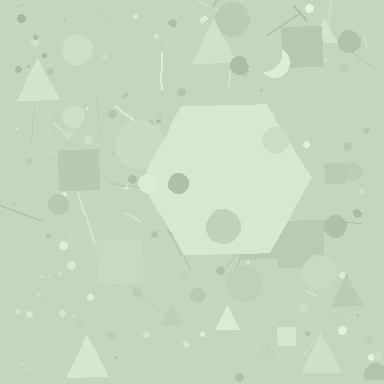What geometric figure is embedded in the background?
A hexagon is embedded in the background.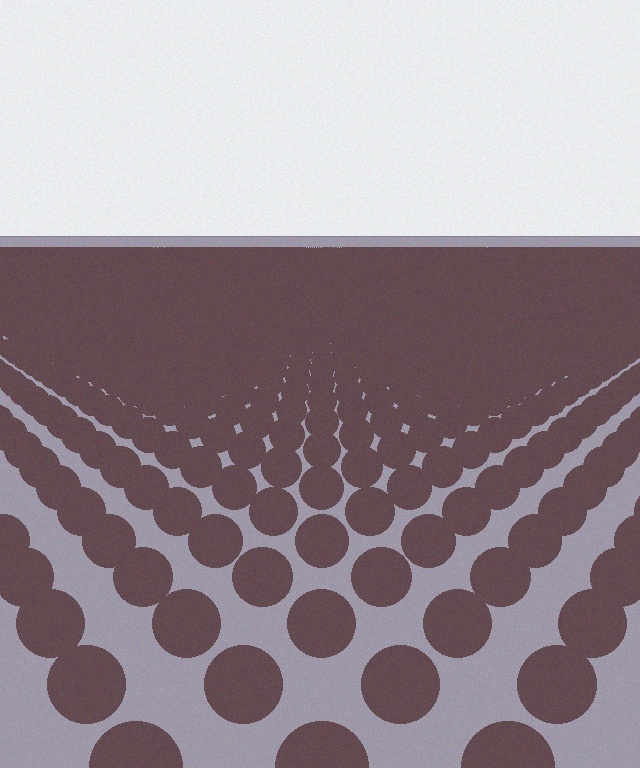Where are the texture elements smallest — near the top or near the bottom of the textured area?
Near the top.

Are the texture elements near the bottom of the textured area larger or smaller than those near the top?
Larger. Near the bottom, elements are closer to the viewer and appear at a bigger on-screen size.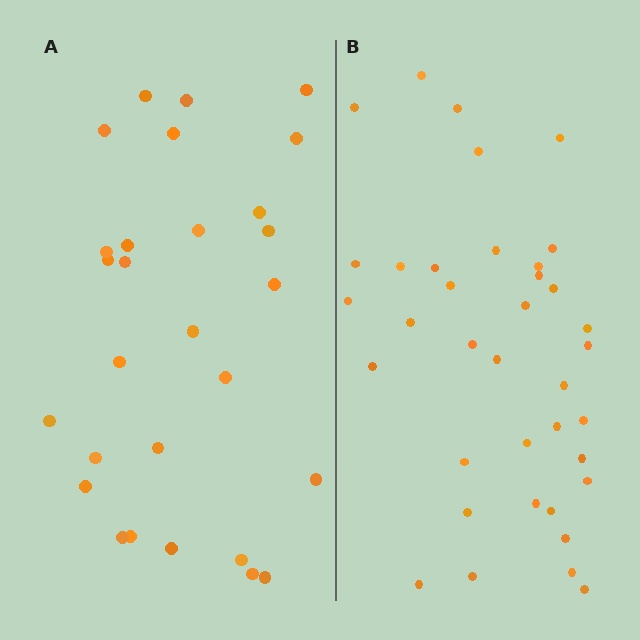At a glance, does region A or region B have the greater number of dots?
Region B (the right region) has more dots.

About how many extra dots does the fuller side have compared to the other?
Region B has roughly 8 or so more dots than region A.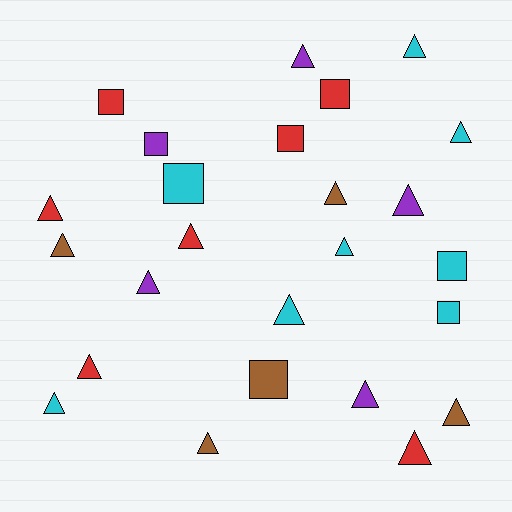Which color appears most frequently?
Cyan, with 8 objects.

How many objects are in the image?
There are 25 objects.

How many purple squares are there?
There is 1 purple square.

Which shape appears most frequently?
Triangle, with 17 objects.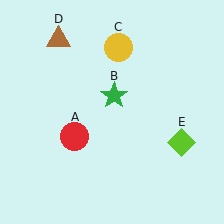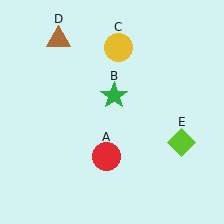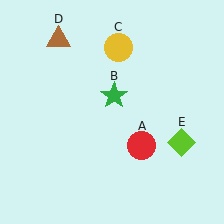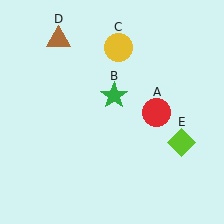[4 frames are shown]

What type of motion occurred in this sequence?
The red circle (object A) rotated counterclockwise around the center of the scene.